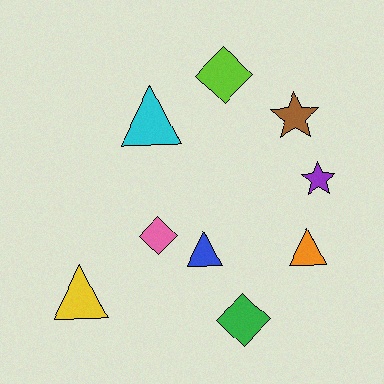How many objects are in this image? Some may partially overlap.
There are 9 objects.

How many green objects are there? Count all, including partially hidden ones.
There is 1 green object.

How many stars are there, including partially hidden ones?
There are 2 stars.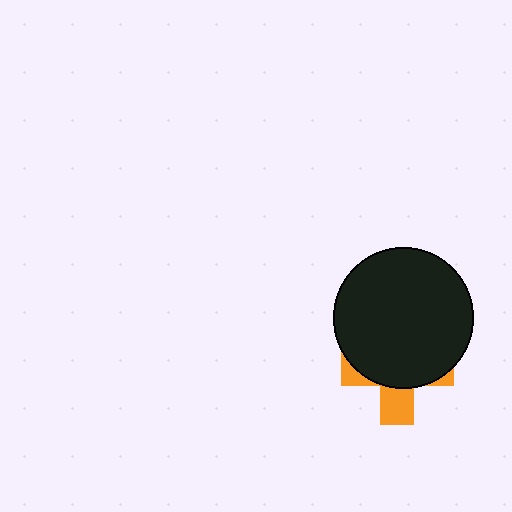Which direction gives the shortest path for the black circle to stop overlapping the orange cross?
Moving up gives the shortest separation.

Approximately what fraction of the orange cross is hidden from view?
Roughly 70% of the orange cross is hidden behind the black circle.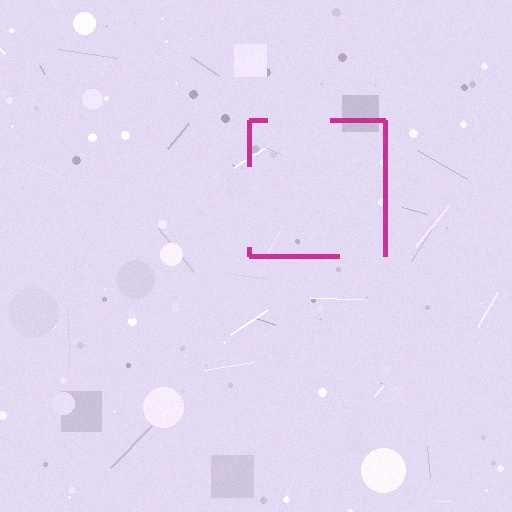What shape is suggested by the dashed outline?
The dashed outline suggests a square.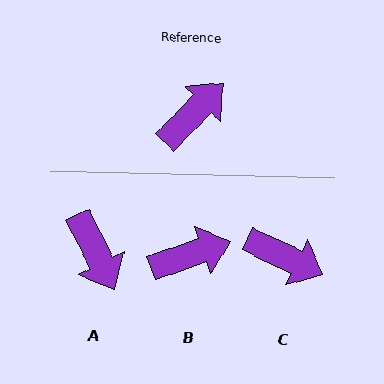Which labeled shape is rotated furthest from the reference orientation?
A, about 109 degrees away.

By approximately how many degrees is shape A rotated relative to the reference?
Approximately 109 degrees clockwise.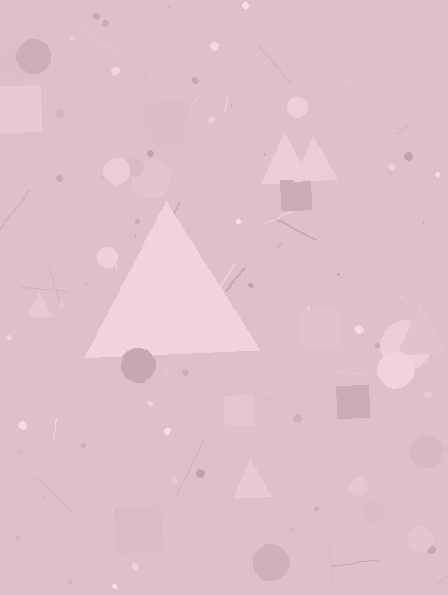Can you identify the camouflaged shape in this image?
The camouflaged shape is a triangle.